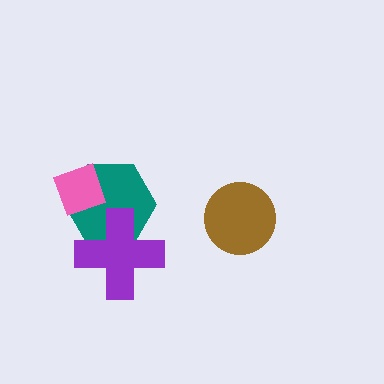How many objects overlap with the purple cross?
1 object overlaps with the purple cross.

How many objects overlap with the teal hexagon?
2 objects overlap with the teal hexagon.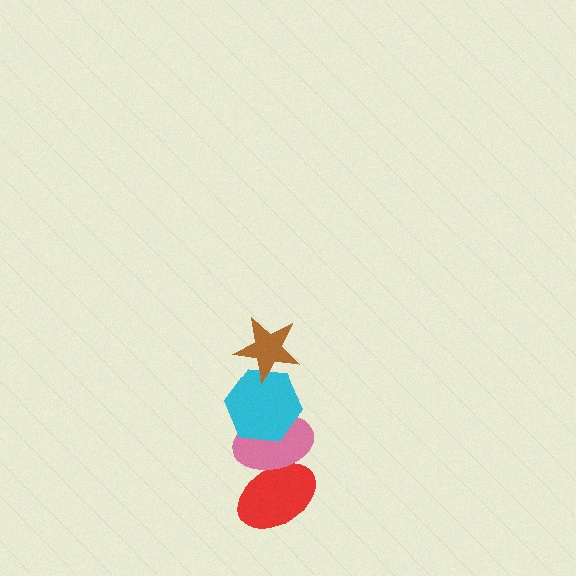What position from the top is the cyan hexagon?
The cyan hexagon is 2nd from the top.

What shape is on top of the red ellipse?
The pink ellipse is on top of the red ellipse.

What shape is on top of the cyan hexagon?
The brown star is on top of the cyan hexagon.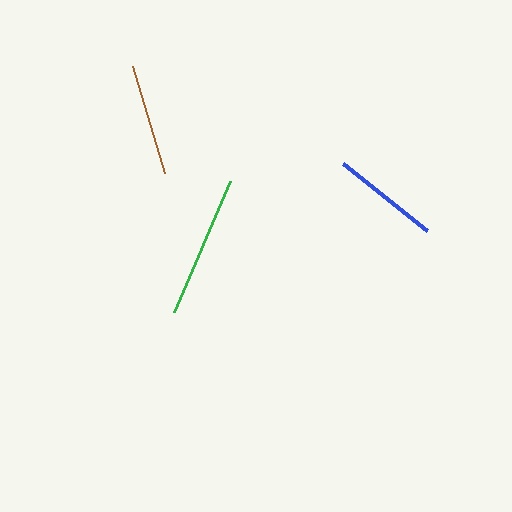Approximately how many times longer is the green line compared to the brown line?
The green line is approximately 1.3 times the length of the brown line.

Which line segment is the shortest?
The blue line is the shortest at approximately 107 pixels.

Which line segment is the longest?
The green line is the longest at approximately 143 pixels.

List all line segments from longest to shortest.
From longest to shortest: green, brown, blue.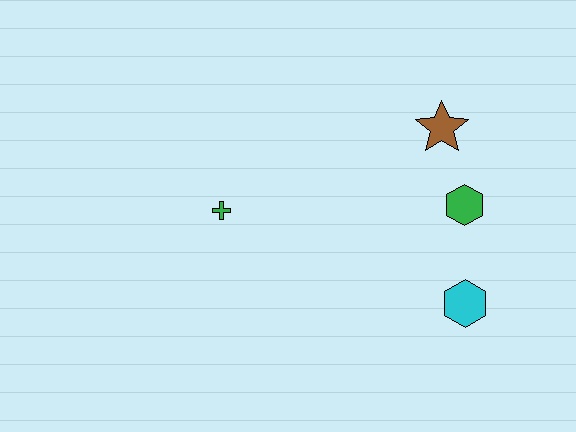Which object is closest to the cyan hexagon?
The green hexagon is closest to the cyan hexagon.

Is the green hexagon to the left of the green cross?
No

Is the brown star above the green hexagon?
Yes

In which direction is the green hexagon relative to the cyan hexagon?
The green hexagon is above the cyan hexagon.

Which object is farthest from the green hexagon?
The green cross is farthest from the green hexagon.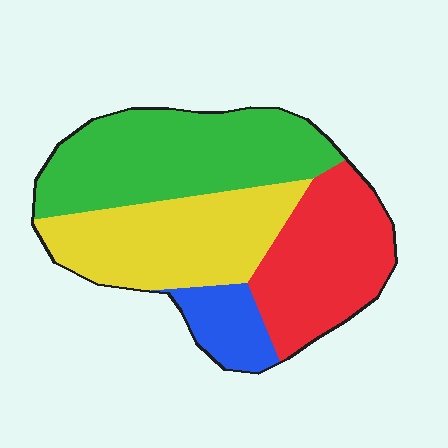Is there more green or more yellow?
Green.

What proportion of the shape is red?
Red covers 26% of the shape.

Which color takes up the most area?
Green, at roughly 35%.